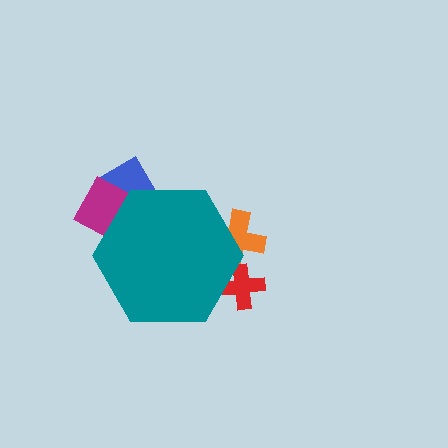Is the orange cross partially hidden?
Yes, the orange cross is partially hidden behind the teal hexagon.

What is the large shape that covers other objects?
A teal hexagon.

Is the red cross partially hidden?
Yes, the red cross is partially hidden behind the teal hexagon.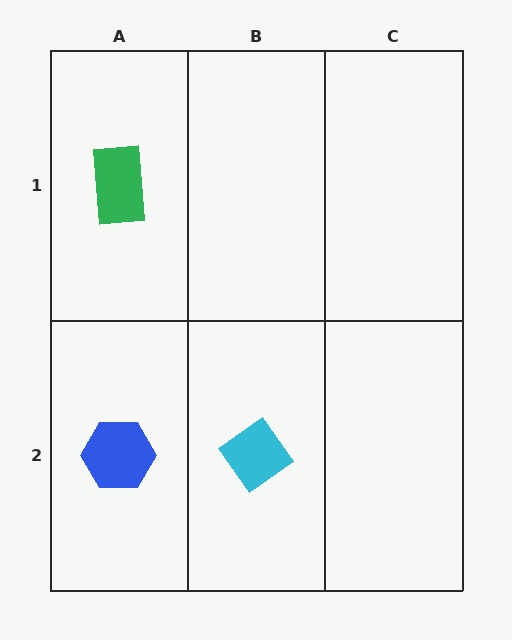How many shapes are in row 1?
1 shape.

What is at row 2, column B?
A cyan diamond.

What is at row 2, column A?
A blue hexagon.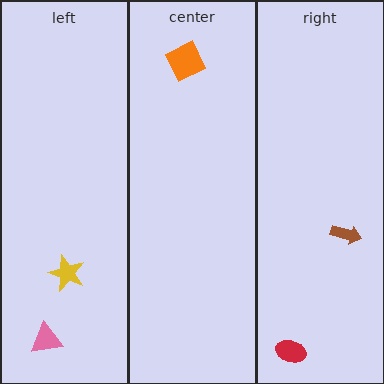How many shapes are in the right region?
2.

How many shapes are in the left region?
2.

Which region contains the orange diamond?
The center region.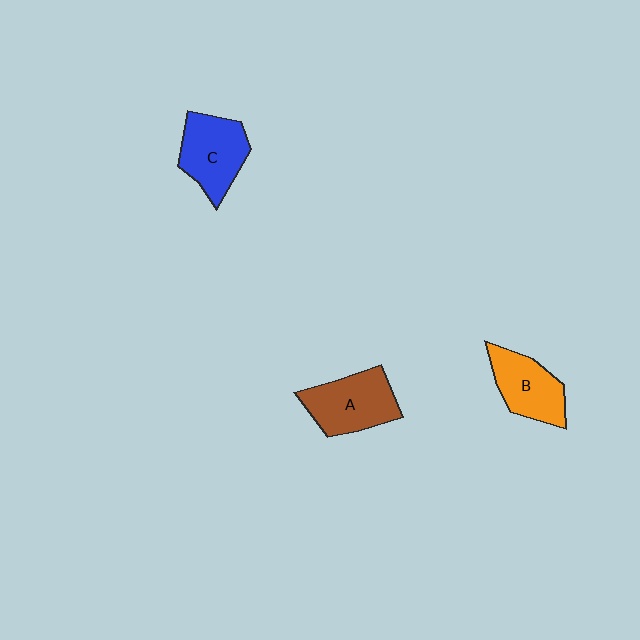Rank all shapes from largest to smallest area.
From largest to smallest: A (brown), C (blue), B (orange).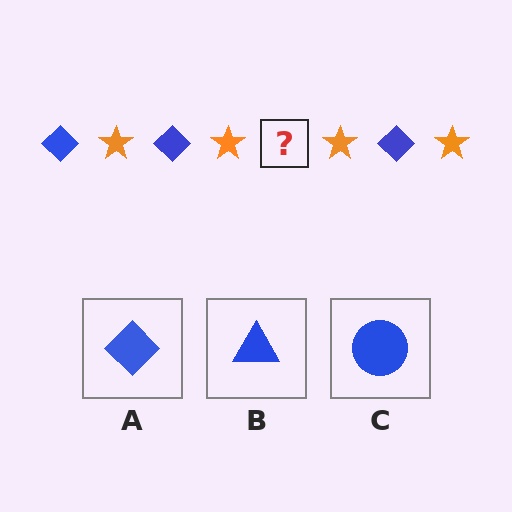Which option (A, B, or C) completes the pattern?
A.